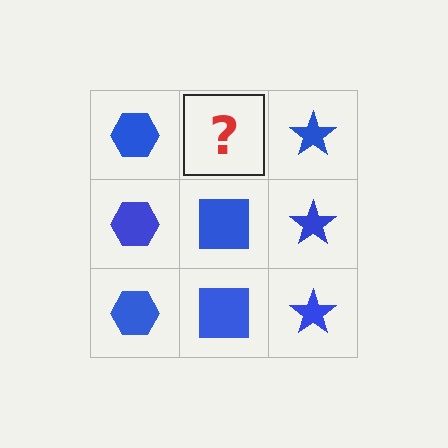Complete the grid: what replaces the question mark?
The question mark should be replaced with a blue square.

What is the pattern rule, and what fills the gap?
The rule is that each column has a consistent shape. The gap should be filled with a blue square.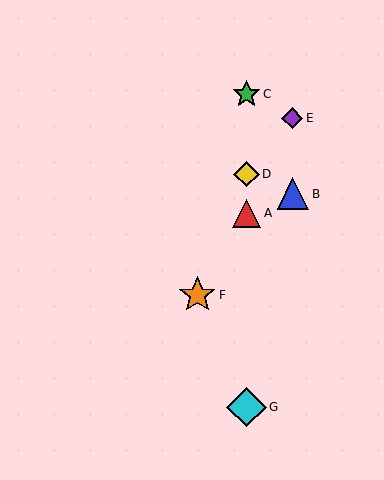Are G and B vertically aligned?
No, G is at x≈246 and B is at x≈293.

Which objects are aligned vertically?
Objects A, C, D, G are aligned vertically.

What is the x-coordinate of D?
Object D is at x≈246.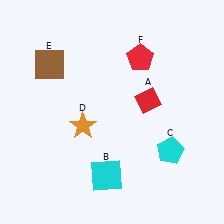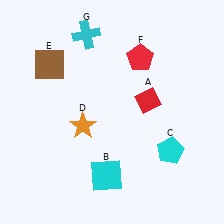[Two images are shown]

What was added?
A cyan cross (G) was added in Image 2.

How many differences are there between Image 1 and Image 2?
There is 1 difference between the two images.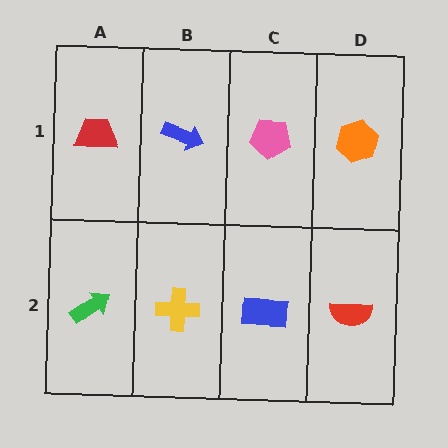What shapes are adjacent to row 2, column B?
A blue arrow (row 1, column B), a green arrow (row 2, column A), a blue rectangle (row 2, column C).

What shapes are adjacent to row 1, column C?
A blue rectangle (row 2, column C), a blue arrow (row 1, column B), an orange hexagon (row 1, column D).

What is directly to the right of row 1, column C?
An orange hexagon.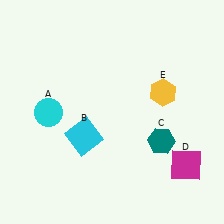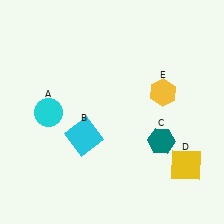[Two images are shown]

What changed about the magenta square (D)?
In Image 1, D is magenta. In Image 2, it changed to yellow.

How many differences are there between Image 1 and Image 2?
There is 1 difference between the two images.